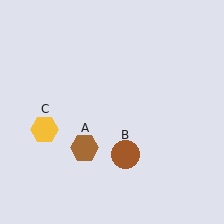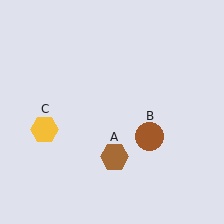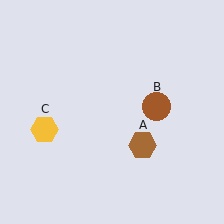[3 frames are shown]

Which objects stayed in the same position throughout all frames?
Yellow hexagon (object C) remained stationary.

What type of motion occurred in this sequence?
The brown hexagon (object A), brown circle (object B) rotated counterclockwise around the center of the scene.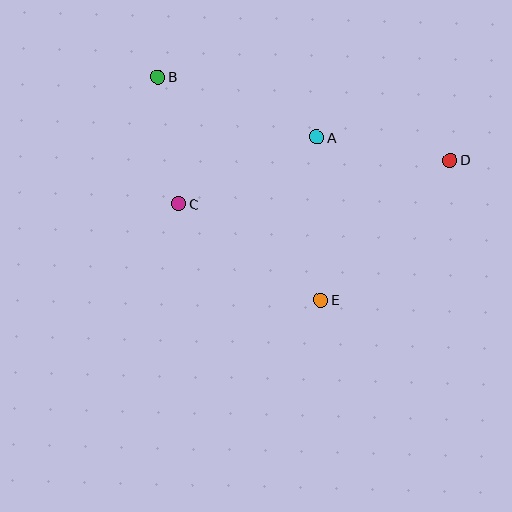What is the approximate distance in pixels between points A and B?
The distance between A and B is approximately 170 pixels.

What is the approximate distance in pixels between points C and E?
The distance between C and E is approximately 171 pixels.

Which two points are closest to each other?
Points B and C are closest to each other.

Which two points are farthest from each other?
Points B and D are farthest from each other.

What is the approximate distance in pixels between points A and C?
The distance between A and C is approximately 153 pixels.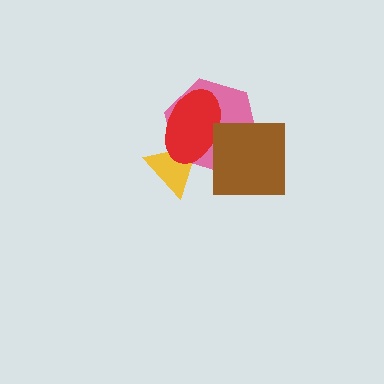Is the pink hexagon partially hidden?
Yes, it is partially covered by another shape.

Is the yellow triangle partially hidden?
Yes, it is partially covered by another shape.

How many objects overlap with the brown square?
2 objects overlap with the brown square.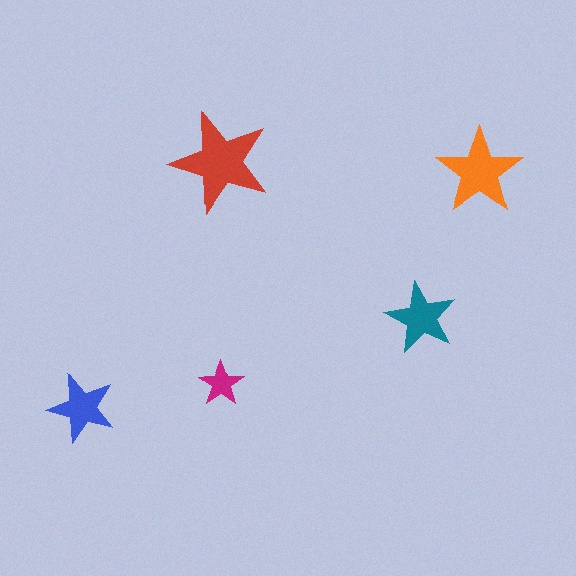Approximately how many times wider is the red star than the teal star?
About 1.5 times wider.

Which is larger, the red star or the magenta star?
The red one.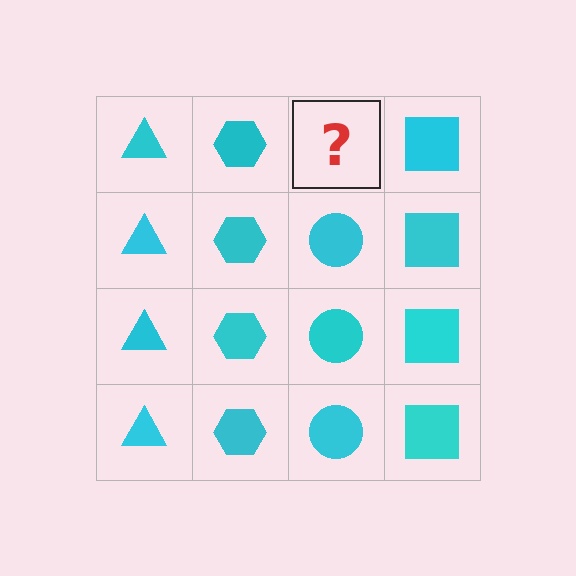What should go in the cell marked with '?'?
The missing cell should contain a cyan circle.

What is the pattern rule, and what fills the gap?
The rule is that each column has a consistent shape. The gap should be filled with a cyan circle.